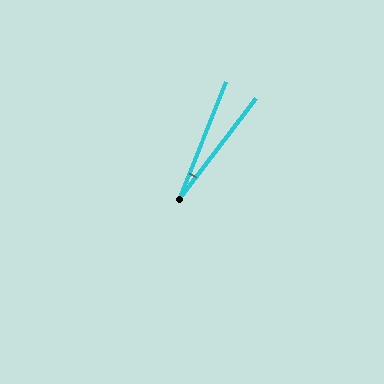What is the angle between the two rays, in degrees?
Approximately 16 degrees.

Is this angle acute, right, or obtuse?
It is acute.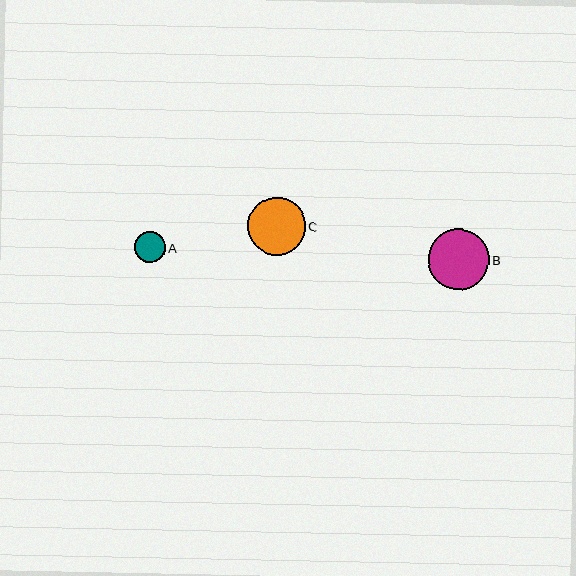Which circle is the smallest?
Circle A is the smallest with a size of approximately 31 pixels.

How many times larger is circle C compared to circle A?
Circle C is approximately 1.8 times the size of circle A.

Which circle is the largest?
Circle B is the largest with a size of approximately 61 pixels.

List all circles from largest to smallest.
From largest to smallest: B, C, A.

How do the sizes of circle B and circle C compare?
Circle B and circle C are approximately the same size.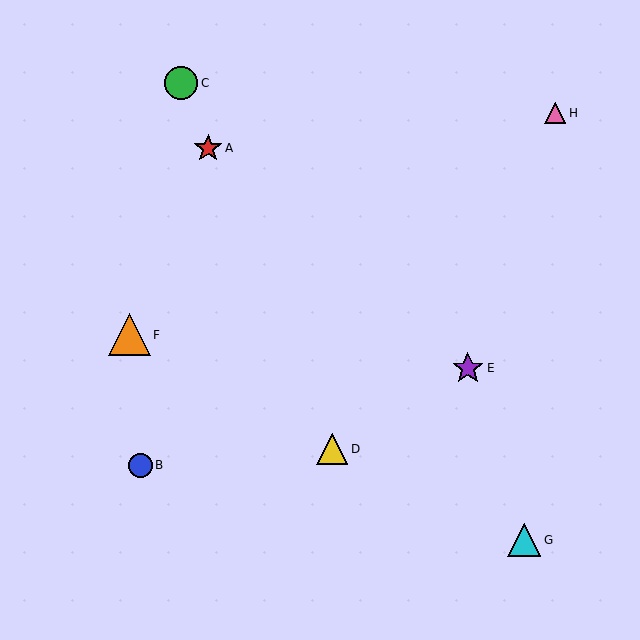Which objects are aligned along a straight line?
Objects A, C, D are aligned along a straight line.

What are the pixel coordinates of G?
Object G is at (524, 540).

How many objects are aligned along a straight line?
3 objects (A, C, D) are aligned along a straight line.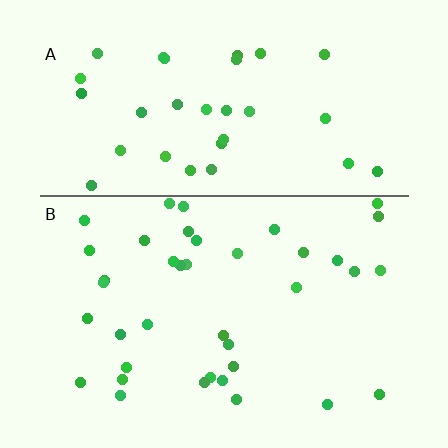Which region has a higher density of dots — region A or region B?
B (the bottom).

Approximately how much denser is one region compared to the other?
Approximately 1.1× — region B over region A.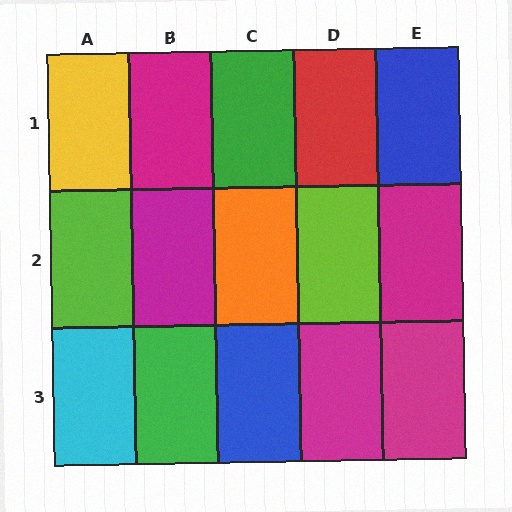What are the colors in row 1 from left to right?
Yellow, magenta, green, red, blue.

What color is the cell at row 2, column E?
Magenta.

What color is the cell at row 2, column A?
Lime.